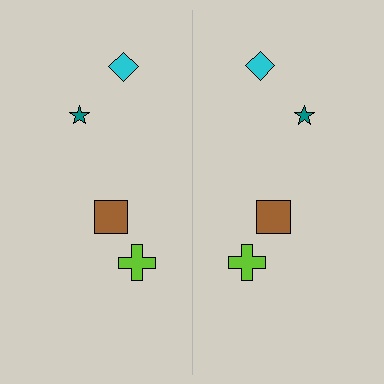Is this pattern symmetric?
Yes, this pattern has bilateral (reflection) symmetry.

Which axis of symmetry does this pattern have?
The pattern has a vertical axis of symmetry running through the center of the image.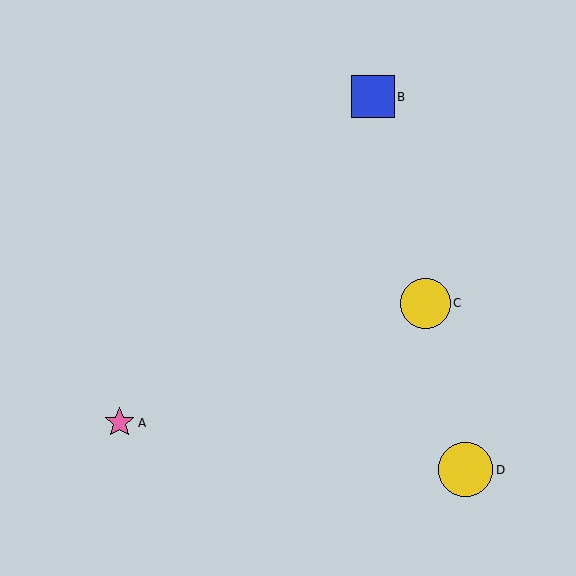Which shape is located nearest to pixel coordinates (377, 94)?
The blue square (labeled B) at (373, 97) is nearest to that location.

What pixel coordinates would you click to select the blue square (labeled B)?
Click at (373, 97) to select the blue square B.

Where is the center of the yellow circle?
The center of the yellow circle is at (466, 470).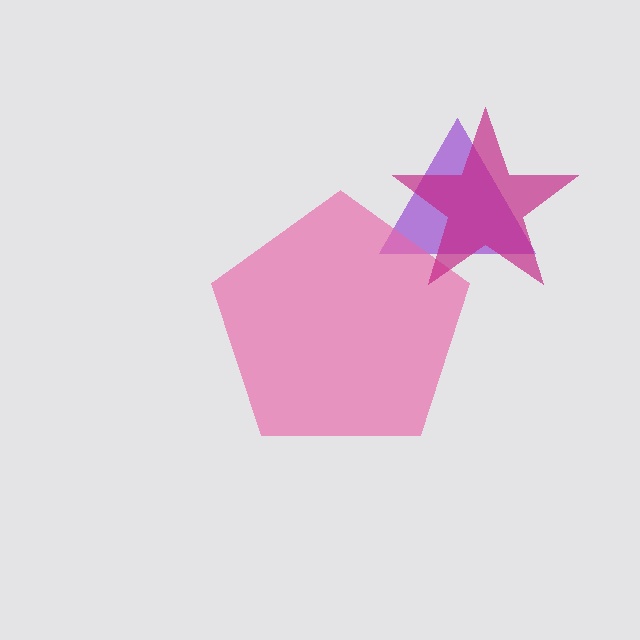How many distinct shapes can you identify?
There are 3 distinct shapes: a purple triangle, a pink pentagon, a magenta star.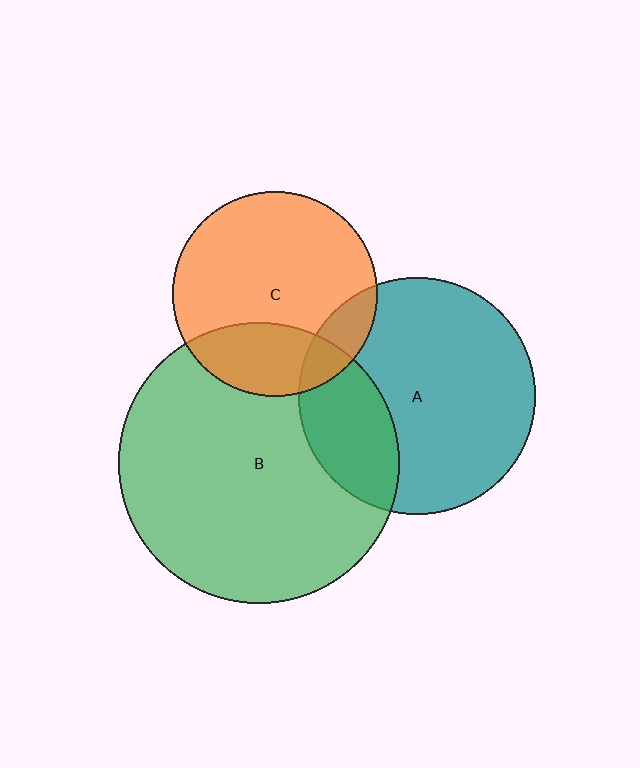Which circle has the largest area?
Circle B (green).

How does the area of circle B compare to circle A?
Approximately 1.4 times.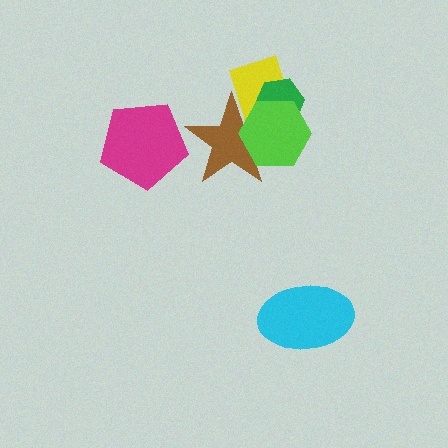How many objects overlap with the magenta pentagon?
0 objects overlap with the magenta pentagon.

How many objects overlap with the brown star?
3 objects overlap with the brown star.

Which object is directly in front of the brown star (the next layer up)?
The green hexagon is directly in front of the brown star.